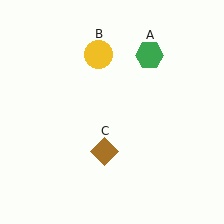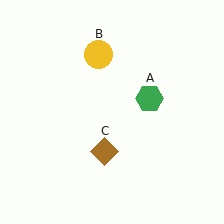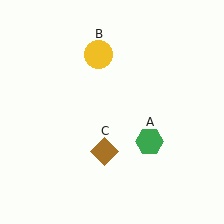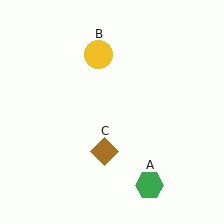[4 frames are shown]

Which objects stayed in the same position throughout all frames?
Yellow circle (object B) and brown diamond (object C) remained stationary.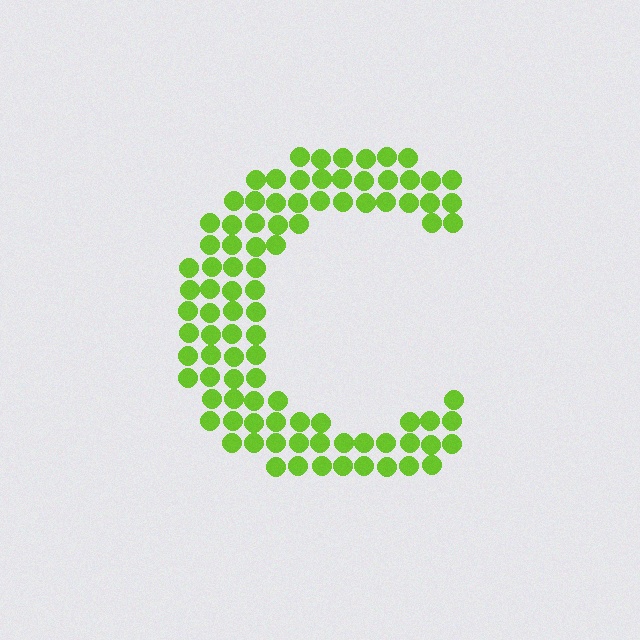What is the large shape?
The large shape is the letter C.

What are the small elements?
The small elements are circles.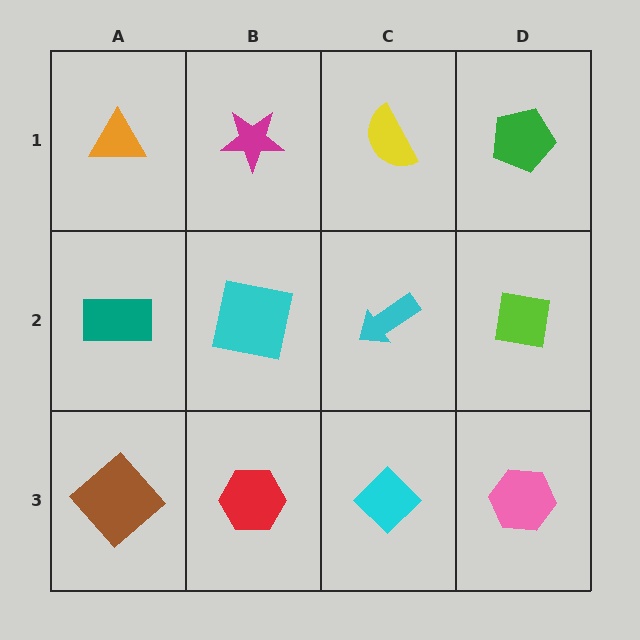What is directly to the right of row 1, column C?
A green pentagon.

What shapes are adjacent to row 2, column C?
A yellow semicircle (row 1, column C), a cyan diamond (row 3, column C), a cyan square (row 2, column B), a lime square (row 2, column D).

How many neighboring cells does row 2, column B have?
4.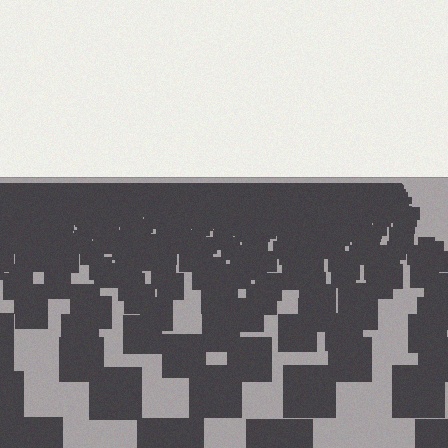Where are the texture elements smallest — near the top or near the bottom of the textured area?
Near the top.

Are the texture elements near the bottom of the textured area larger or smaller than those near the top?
Larger. Near the bottom, elements are closer to the viewer and appear at a bigger on-screen size.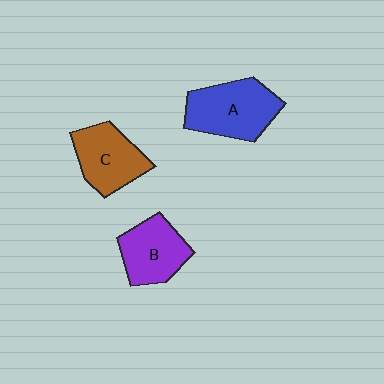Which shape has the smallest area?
Shape B (purple).